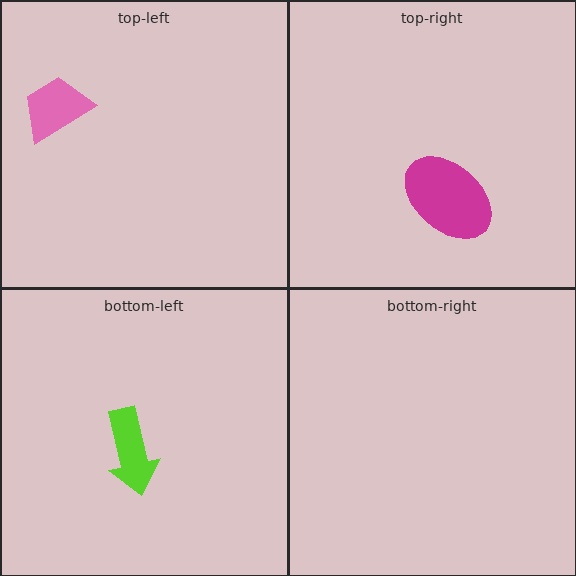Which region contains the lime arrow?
The bottom-left region.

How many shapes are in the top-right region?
1.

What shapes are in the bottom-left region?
The lime arrow.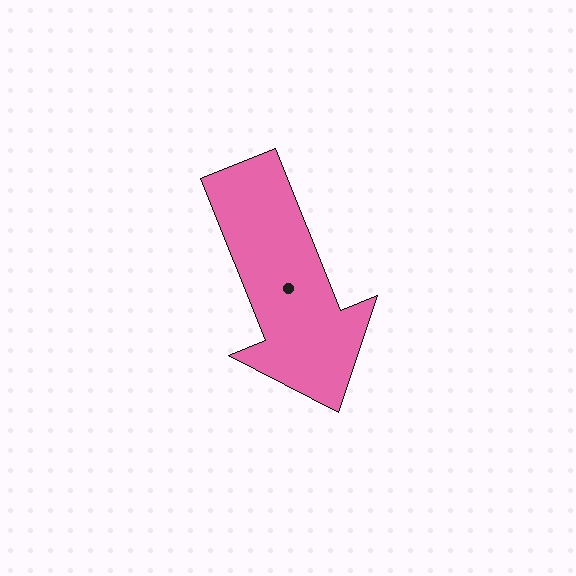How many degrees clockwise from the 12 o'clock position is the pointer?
Approximately 158 degrees.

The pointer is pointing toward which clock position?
Roughly 5 o'clock.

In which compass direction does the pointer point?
South.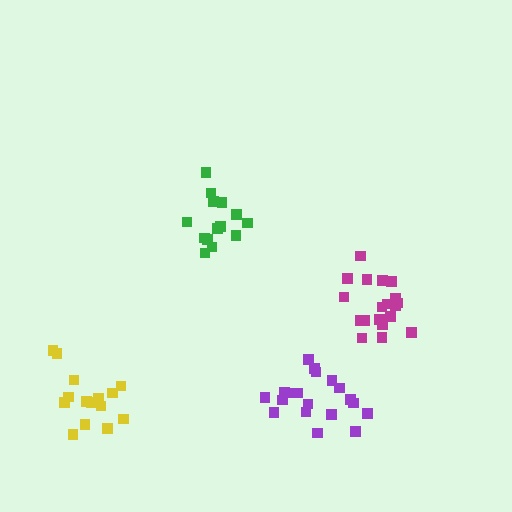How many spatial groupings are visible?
There are 4 spatial groupings.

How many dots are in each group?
Group 1: 14 dots, Group 2: 19 dots, Group 3: 15 dots, Group 4: 19 dots (67 total).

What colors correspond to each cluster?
The clusters are colored: green, magenta, yellow, purple.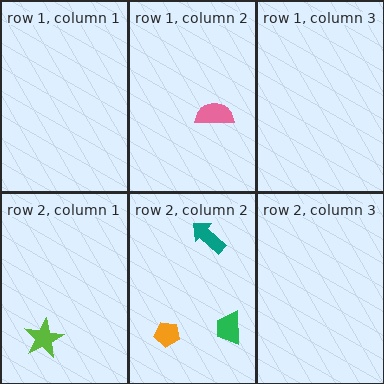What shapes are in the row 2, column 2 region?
The green trapezoid, the teal arrow, the orange pentagon.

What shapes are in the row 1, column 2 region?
The pink semicircle.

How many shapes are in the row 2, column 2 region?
3.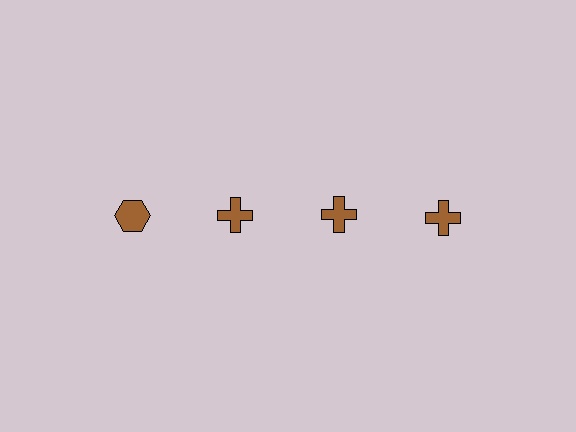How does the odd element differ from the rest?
It has a different shape: hexagon instead of cross.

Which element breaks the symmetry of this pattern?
The brown hexagon in the top row, leftmost column breaks the symmetry. All other shapes are brown crosses.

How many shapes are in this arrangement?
There are 4 shapes arranged in a grid pattern.